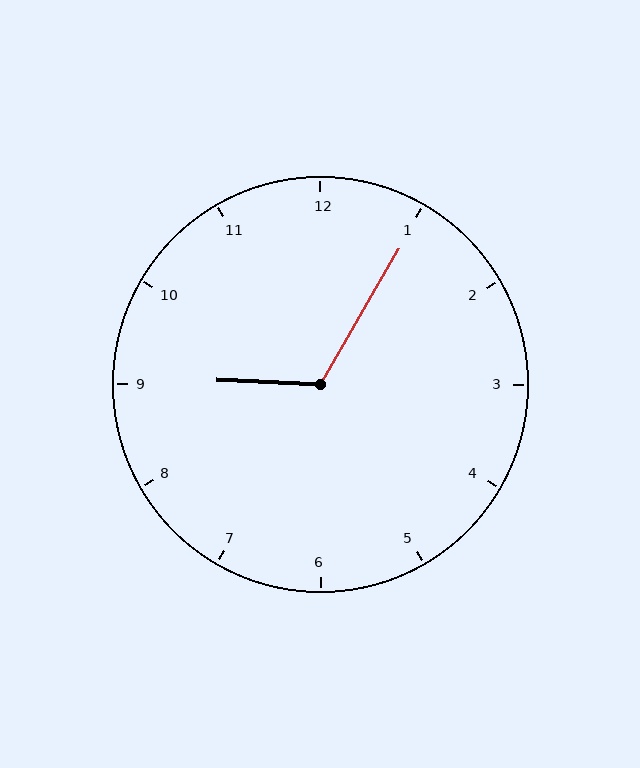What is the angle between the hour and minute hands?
Approximately 118 degrees.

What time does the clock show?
9:05.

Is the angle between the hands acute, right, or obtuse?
It is obtuse.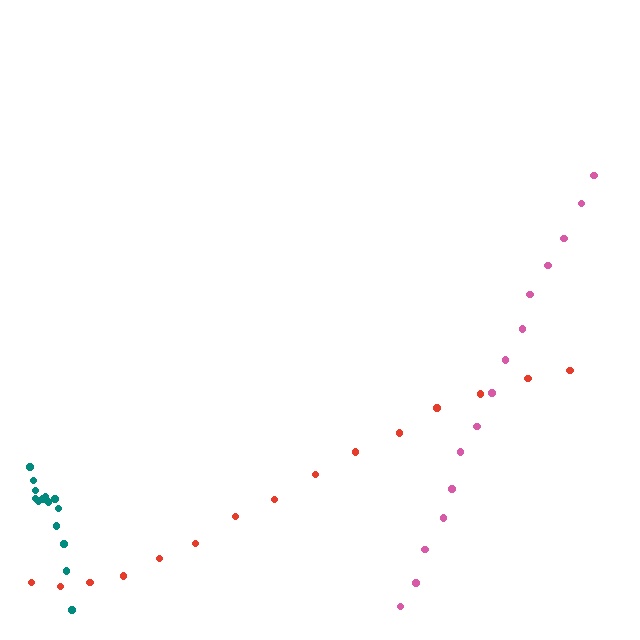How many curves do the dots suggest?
There are 3 distinct paths.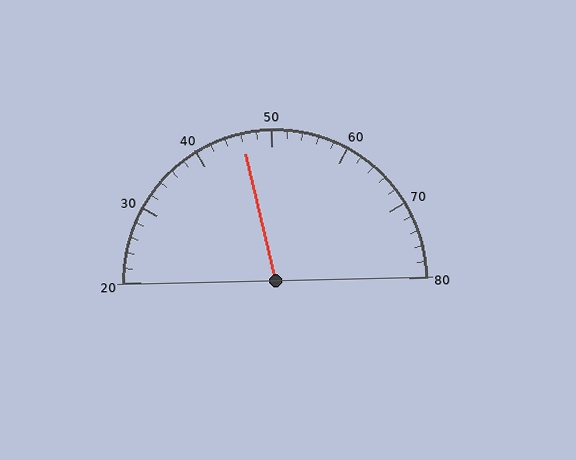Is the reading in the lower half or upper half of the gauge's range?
The reading is in the lower half of the range (20 to 80).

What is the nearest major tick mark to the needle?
The nearest major tick mark is 50.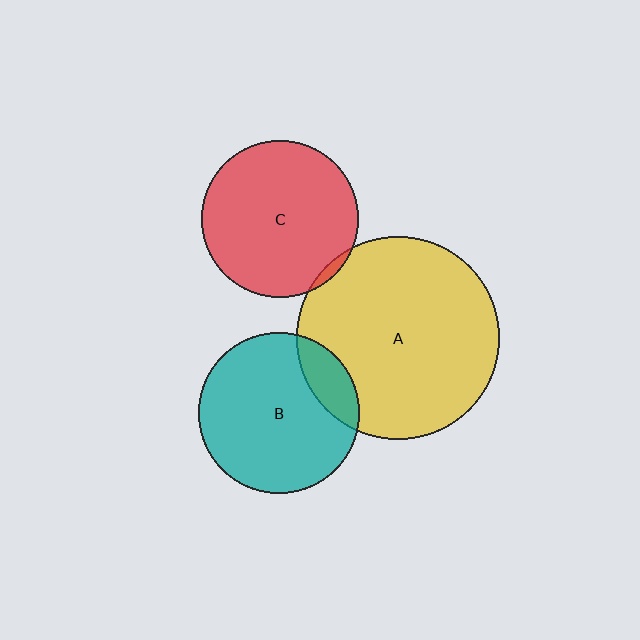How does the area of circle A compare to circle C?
Approximately 1.7 times.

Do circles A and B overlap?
Yes.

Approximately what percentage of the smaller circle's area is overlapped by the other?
Approximately 15%.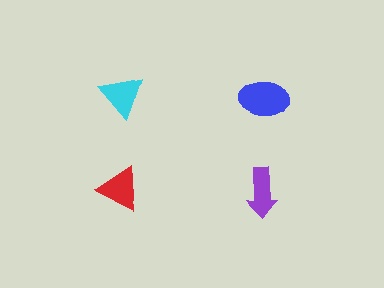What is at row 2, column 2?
A purple arrow.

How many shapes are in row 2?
2 shapes.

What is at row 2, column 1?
A red triangle.